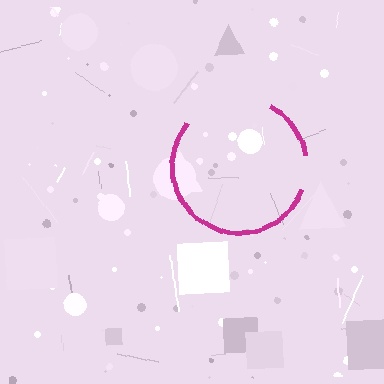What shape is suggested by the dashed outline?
The dashed outline suggests a circle.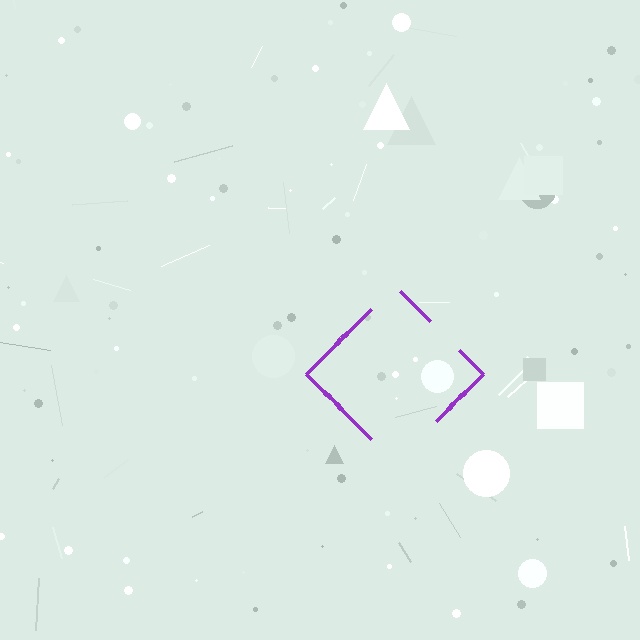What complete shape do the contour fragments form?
The contour fragments form a diamond.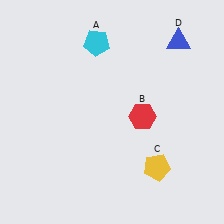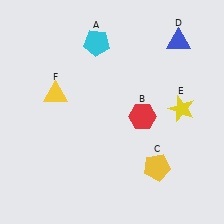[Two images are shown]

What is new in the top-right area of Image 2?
A yellow star (E) was added in the top-right area of Image 2.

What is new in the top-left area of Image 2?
A yellow triangle (F) was added in the top-left area of Image 2.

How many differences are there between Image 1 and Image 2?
There are 2 differences between the two images.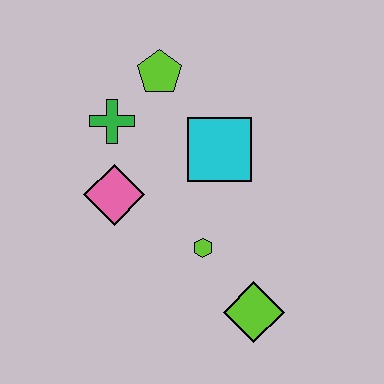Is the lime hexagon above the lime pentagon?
No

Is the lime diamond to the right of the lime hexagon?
Yes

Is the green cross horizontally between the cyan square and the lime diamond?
No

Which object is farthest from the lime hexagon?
The lime pentagon is farthest from the lime hexagon.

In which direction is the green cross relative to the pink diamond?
The green cross is above the pink diamond.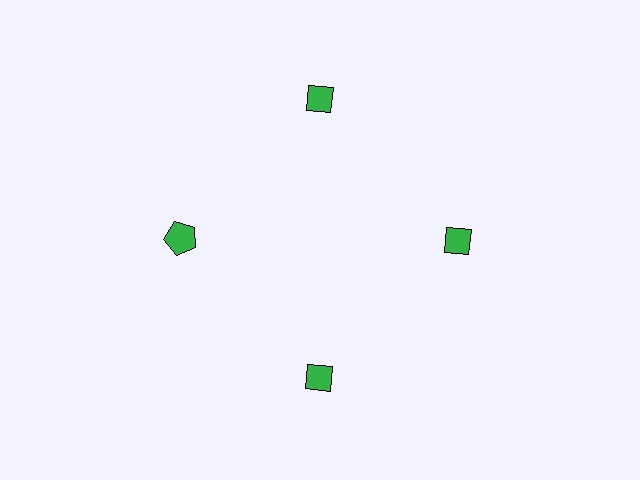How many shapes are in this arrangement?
There are 4 shapes arranged in a ring pattern.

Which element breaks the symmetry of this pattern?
The green pentagon at roughly the 9 o'clock position breaks the symmetry. All other shapes are green diamonds.